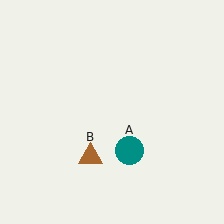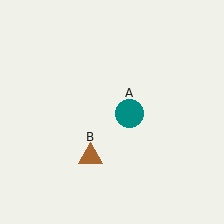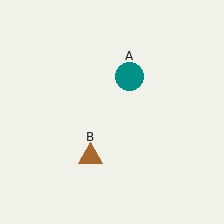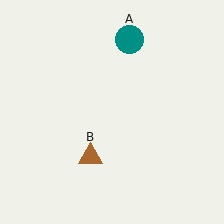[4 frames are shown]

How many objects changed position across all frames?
1 object changed position: teal circle (object A).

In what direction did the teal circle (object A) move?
The teal circle (object A) moved up.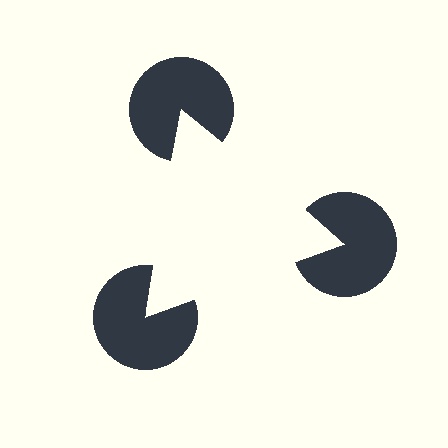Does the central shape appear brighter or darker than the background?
It typically appears slightly brighter than the background, even though no actual brightness change is drawn.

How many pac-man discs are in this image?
There are 3 — one at each vertex of the illusory triangle.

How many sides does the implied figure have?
3 sides.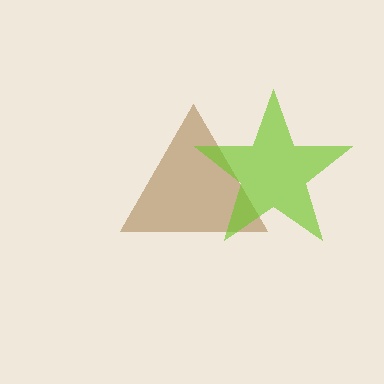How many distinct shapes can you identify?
There are 2 distinct shapes: a brown triangle, a lime star.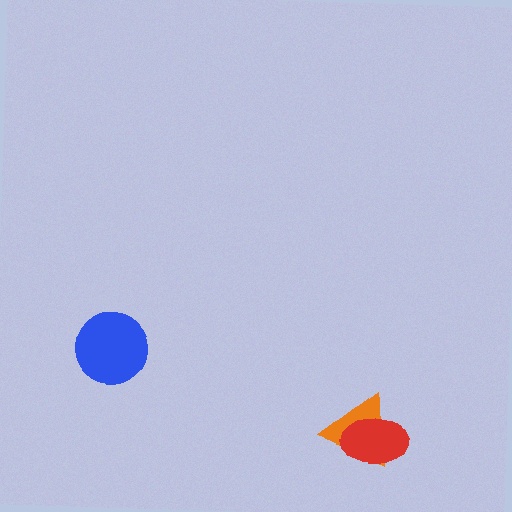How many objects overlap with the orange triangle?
1 object overlaps with the orange triangle.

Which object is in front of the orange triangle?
The red ellipse is in front of the orange triangle.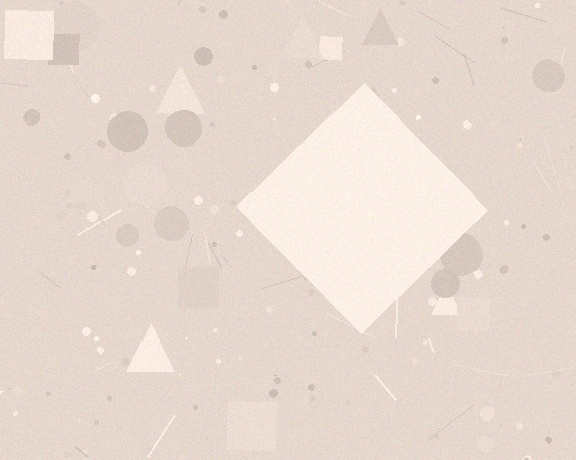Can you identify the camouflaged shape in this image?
The camouflaged shape is a diamond.